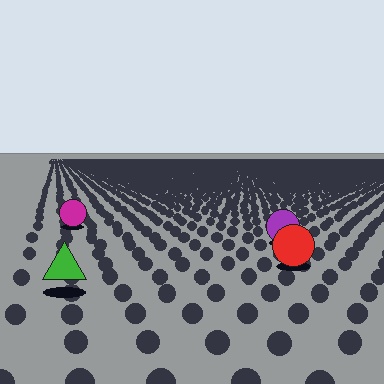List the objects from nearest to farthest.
From nearest to farthest: the green triangle, the red circle, the purple circle, the magenta circle.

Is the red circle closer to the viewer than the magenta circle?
Yes. The red circle is closer — you can tell from the texture gradient: the ground texture is coarser near it.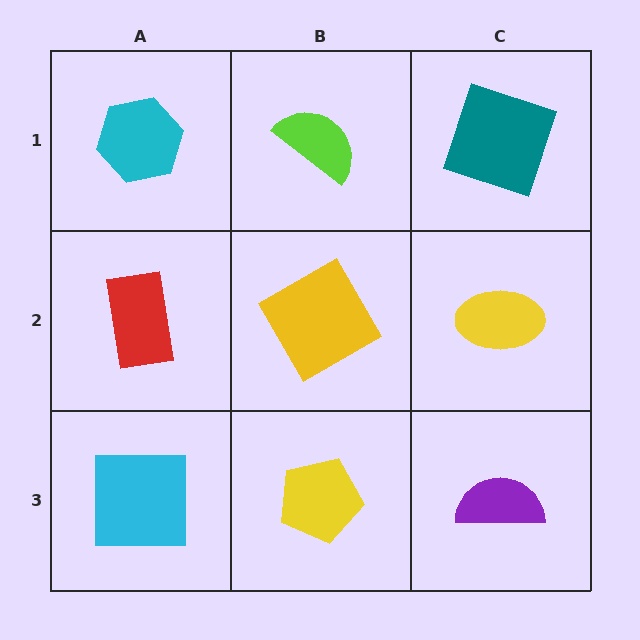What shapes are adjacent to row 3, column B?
A yellow square (row 2, column B), a cyan square (row 3, column A), a purple semicircle (row 3, column C).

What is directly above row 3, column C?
A yellow ellipse.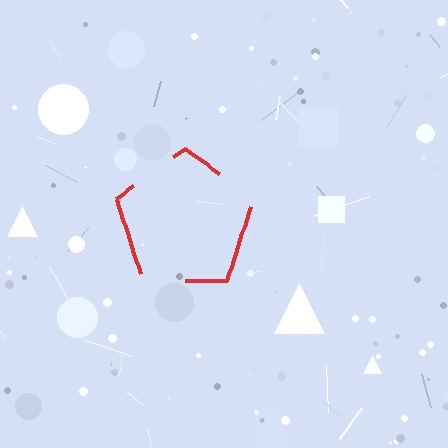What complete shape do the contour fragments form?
The contour fragments form a pentagon.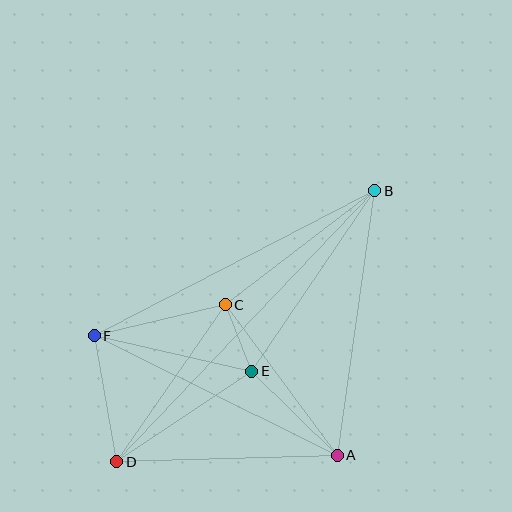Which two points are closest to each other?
Points C and E are closest to each other.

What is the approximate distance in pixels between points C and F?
The distance between C and F is approximately 134 pixels.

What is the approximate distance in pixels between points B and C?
The distance between B and C is approximately 188 pixels.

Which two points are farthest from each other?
Points B and D are farthest from each other.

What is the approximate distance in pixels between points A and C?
The distance between A and C is approximately 188 pixels.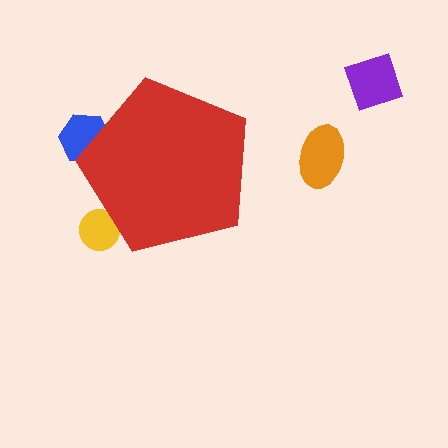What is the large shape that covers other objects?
A red pentagon.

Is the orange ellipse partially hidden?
No, the orange ellipse is fully visible.